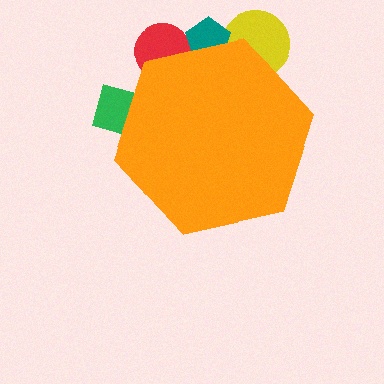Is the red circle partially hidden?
Yes, the red circle is partially hidden behind the orange hexagon.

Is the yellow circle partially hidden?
Yes, the yellow circle is partially hidden behind the orange hexagon.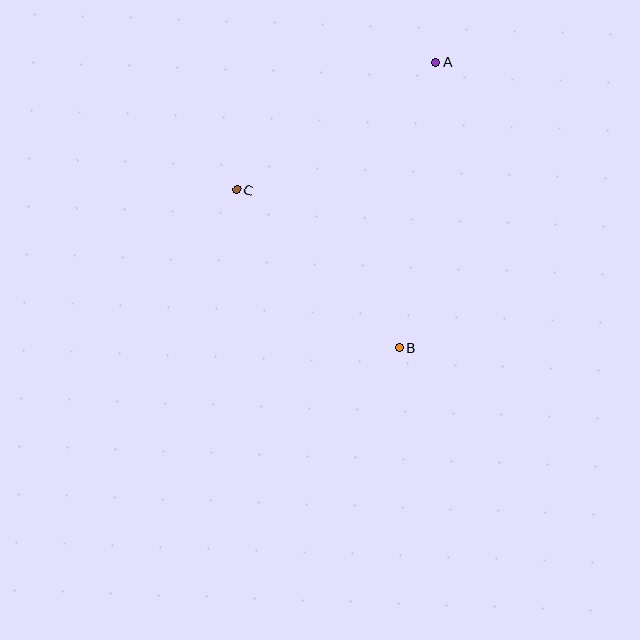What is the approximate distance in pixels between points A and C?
The distance between A and C is approximately 237 pixels.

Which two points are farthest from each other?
Points A and B are farthest from each other.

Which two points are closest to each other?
Points B and C are closest to each other.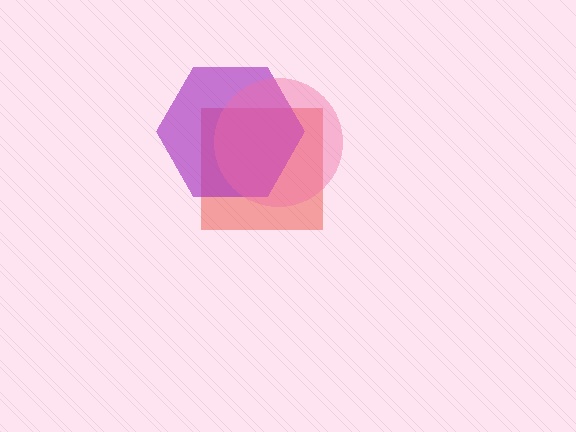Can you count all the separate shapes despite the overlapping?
Yes, there are 3 separate shapes.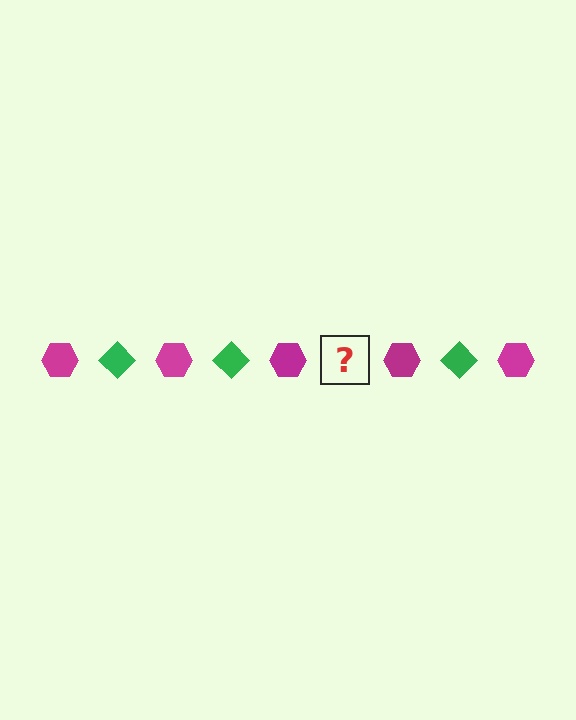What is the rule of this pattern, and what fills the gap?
The rule is that the pattern alternates between magenta hexagon and green diamond. The gap should be filled with a green diamond.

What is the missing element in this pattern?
The missing element is a green diamond.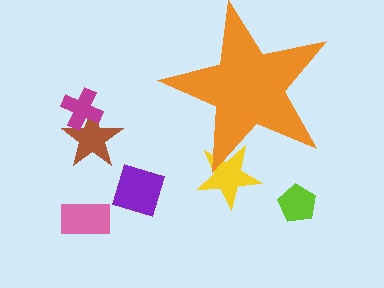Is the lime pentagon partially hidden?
No, the lime pentagon is fully visible.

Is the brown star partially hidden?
No, the brown star is fully visible.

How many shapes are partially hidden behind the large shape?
1 shape is partially hidden.